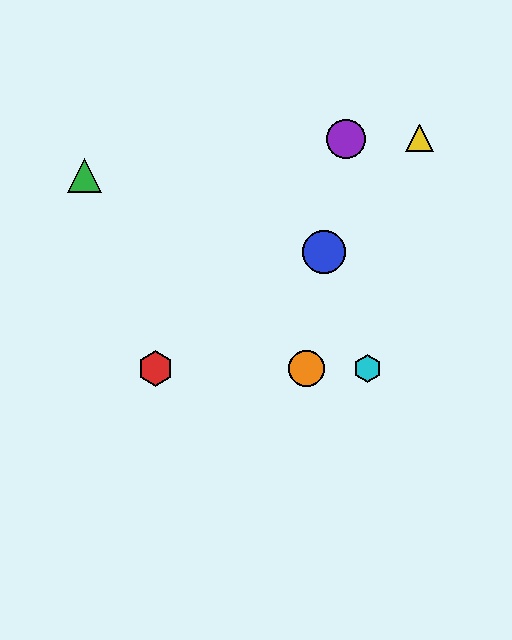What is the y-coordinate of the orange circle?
The orange circle is at y≈368.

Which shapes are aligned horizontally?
The red hexagon, the orange circle, the cyan hexagon are aligned horizontally.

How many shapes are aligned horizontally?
3 shapes (the red hexagon, the orange circle, the cyan hexagon) are aligned horizontally.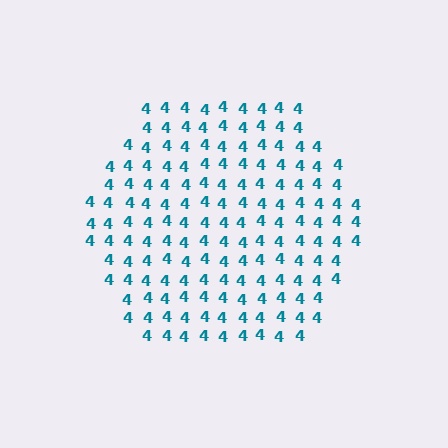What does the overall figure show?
The overall figure shows a hexagon.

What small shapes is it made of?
It is made of small digit 4's.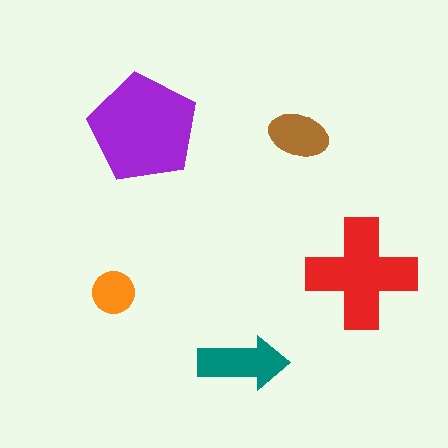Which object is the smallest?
The orange circle.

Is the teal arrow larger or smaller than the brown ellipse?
Larger.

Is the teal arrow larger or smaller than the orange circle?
Larger.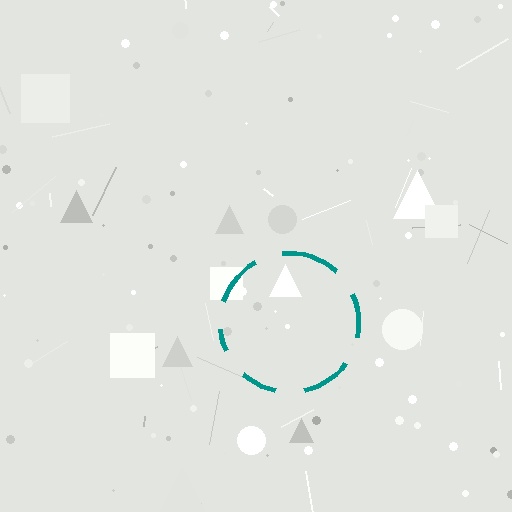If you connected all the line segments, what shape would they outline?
They would outline a circle.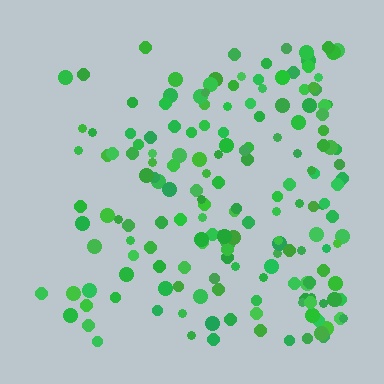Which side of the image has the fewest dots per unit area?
The left.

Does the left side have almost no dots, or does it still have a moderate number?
Still a moderate number, just noticeably fewer than the right.